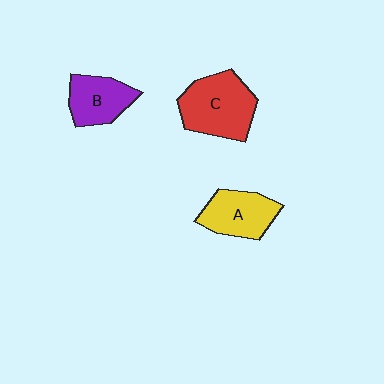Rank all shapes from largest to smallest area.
From largest to smallest: C (red), A (yellow), B (purple).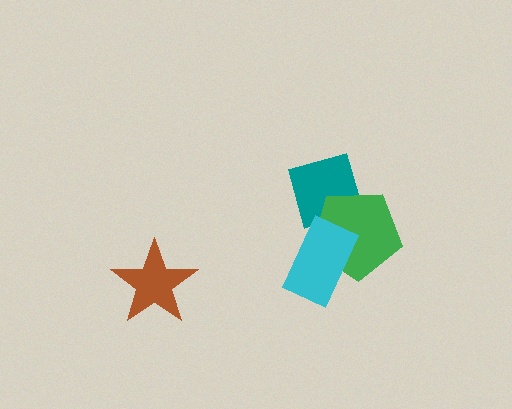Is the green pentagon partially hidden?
Yes, it is partially covered by another shape.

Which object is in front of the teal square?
The green pentagon is in front of the teal square.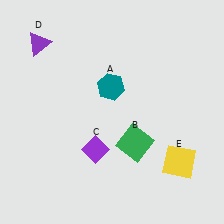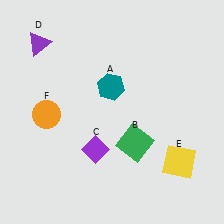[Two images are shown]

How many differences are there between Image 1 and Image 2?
There is 1 difference between the two images.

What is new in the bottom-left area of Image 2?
An orange circle (F) was added in the bottom-left area of Image 2.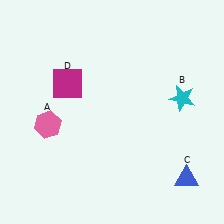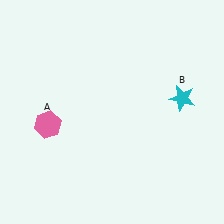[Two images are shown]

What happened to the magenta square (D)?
The magenta square (D) was removed in Image 2. It was in the top-left area of Image 1.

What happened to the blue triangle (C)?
The blue triangle (C) was removed in Image 2. It was in the bottom-right area of Image 1.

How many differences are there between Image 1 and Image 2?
There are 2 differences between the two images.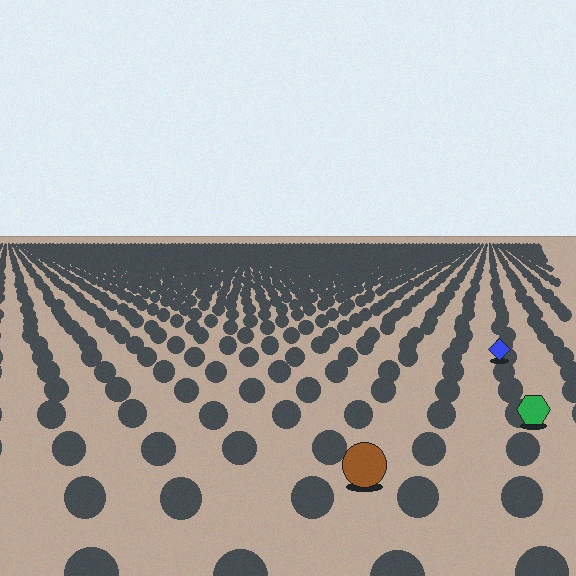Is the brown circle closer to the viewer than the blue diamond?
Yes. The brown circle is closer — you can tell from the texture gradient: the ground texture is coarser near it.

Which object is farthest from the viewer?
The blue diamond is farthest from the viewer. It appears smaller and the ground texture around it is denser.